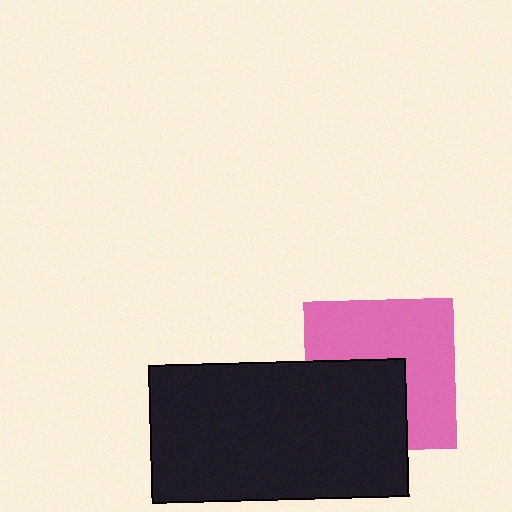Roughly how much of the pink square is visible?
About half of it is visible (roughly 58%).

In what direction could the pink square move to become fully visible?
The pink square could move toward the upper-right. That would shift it out from behind the black rectangle entirely.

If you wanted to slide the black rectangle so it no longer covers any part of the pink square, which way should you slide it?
Slide it toward the lower-left — that is the most direct way to separate the two shapes.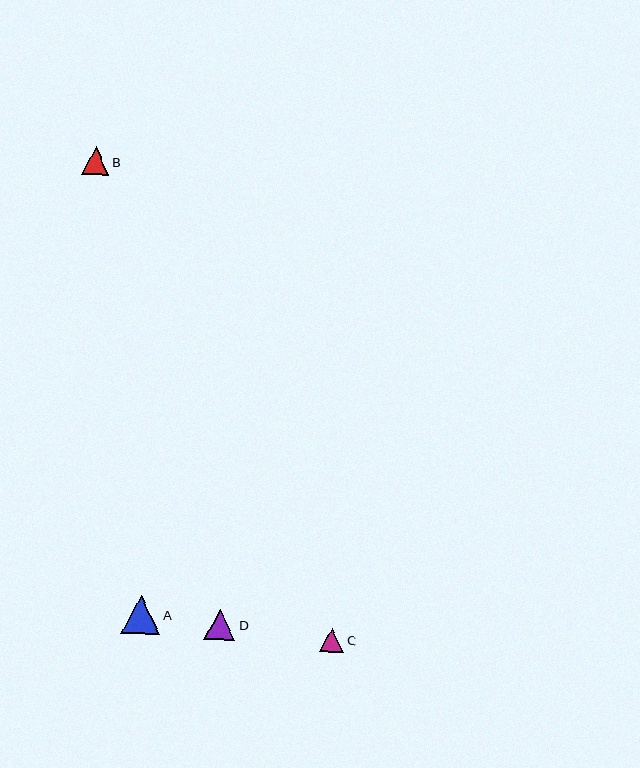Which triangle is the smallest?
Triangle C is the smallest with a size of approximately 24 pixels.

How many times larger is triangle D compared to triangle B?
Triangle D is approximately 1.1 times the size of triangle B.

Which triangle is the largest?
Triangle A is the largest with a size of approximately 38 pixels.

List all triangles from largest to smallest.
From largest to smallest: A, D, B, C.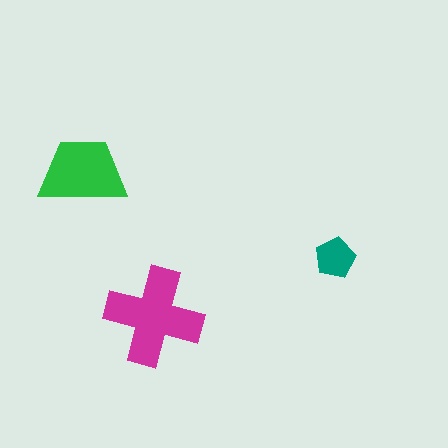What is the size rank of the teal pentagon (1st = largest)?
3rd.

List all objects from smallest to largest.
The teal pentagon, the green trapezoid, the magenta cross.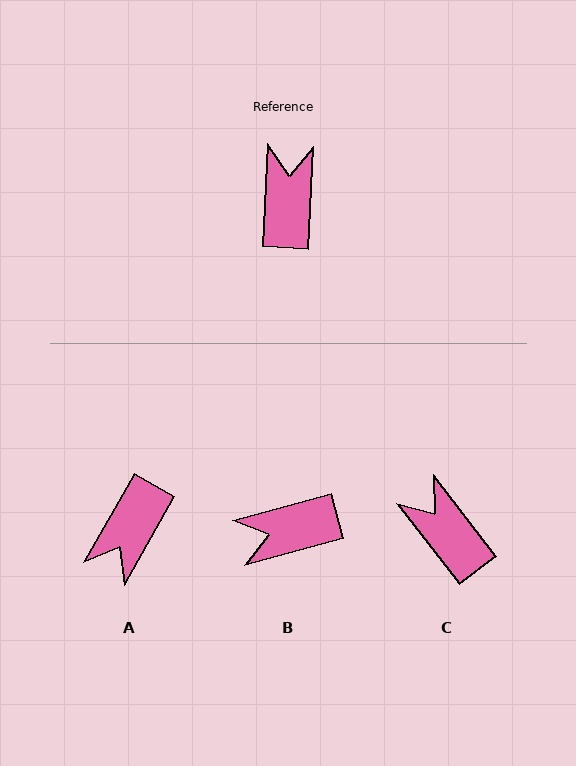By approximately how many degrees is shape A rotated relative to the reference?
Approximately 153 degrees counter-clockwise.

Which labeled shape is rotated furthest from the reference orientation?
A, about 153 degrees away.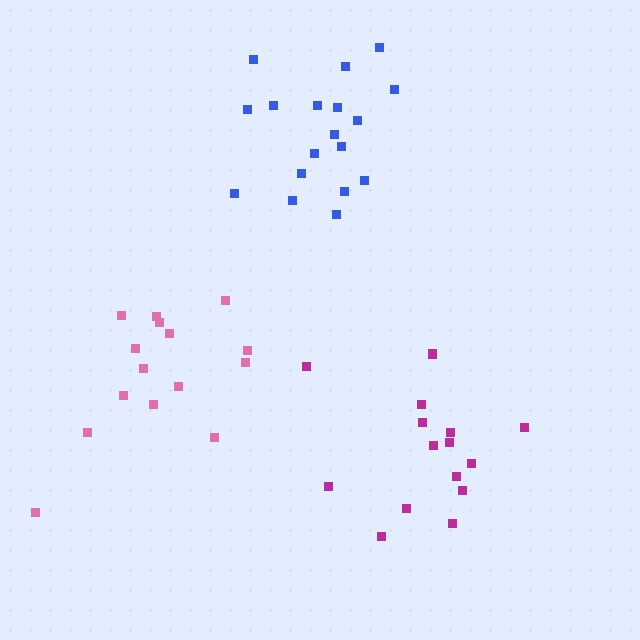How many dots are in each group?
Group 1: 15 dots, Group 2: 15 dots, Group 3: 18 dots (48 total).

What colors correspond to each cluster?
The clusters are colored: pink, magenta, blue.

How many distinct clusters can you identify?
There are 3 distinct clusters.